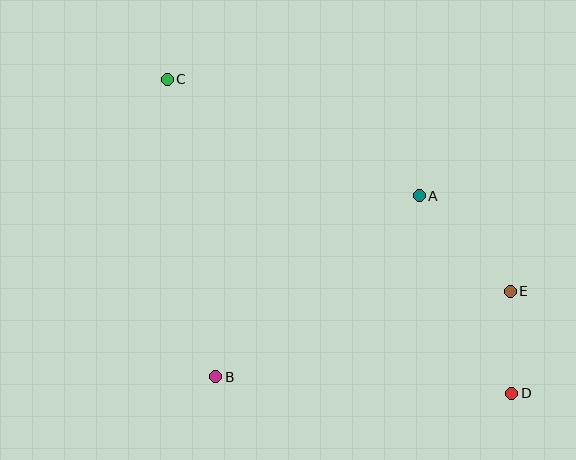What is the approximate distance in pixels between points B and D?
The distance between B and D is approximately 296 pixels.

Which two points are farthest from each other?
Points C and D are farthest from each other.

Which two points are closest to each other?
Points D and E are closest to each other.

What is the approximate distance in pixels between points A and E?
The distance between A and E is approximately 132 pixels.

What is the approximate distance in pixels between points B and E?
The distance between B and E is approximately 307 pixels.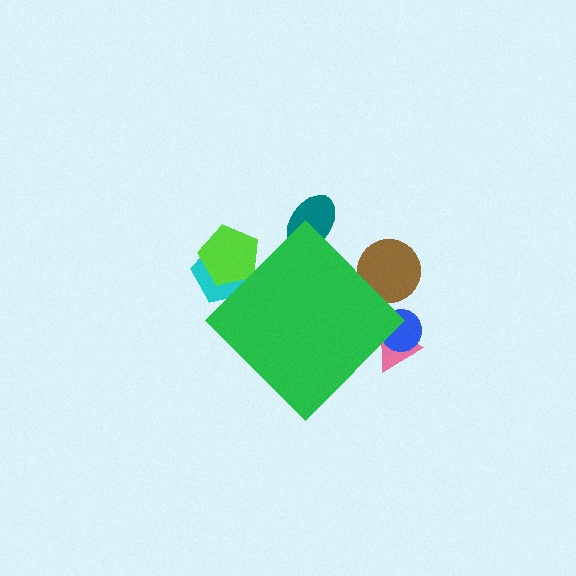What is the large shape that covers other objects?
A green diamond.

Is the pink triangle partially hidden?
Yes, the pink triangle is partially hidden behind the green diamond.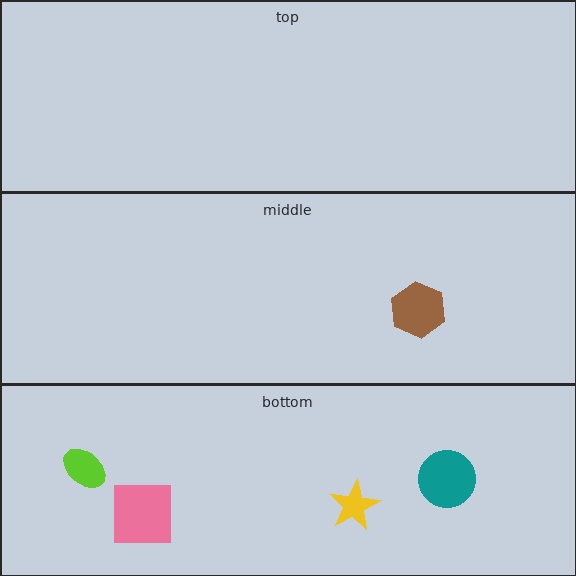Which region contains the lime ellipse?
The bottom region.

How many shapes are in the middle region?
1.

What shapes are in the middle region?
The brown hexagon.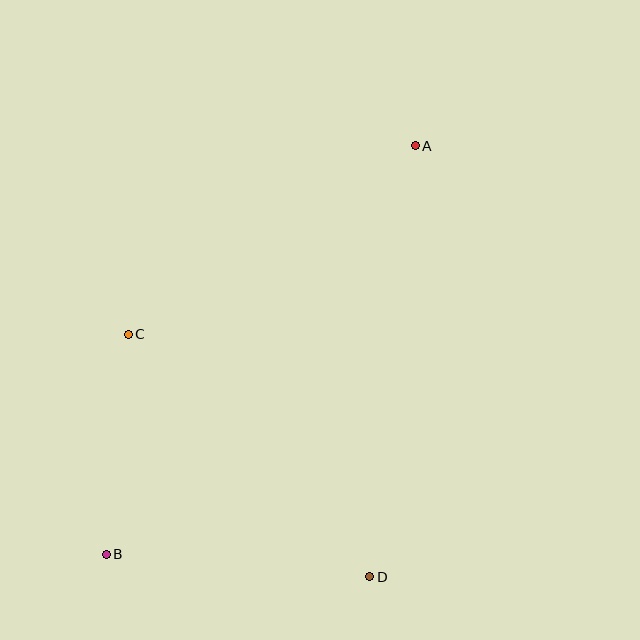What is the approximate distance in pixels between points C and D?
The distance between C and D is approximately 342 pixels.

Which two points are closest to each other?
Points B and C are closest to each other.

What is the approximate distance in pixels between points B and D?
The distance between B and D is approximately 265 pixels.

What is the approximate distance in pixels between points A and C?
The distance between A and C is approximately 343 pixels.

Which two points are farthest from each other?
Points A and B are farthest from each other.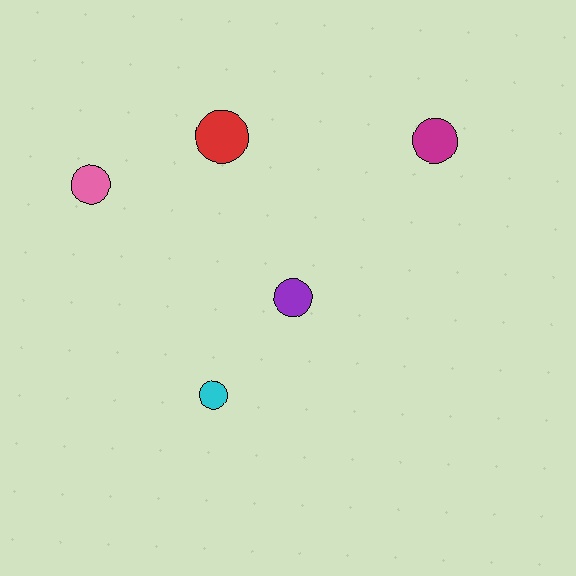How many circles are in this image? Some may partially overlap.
There are 5 circles.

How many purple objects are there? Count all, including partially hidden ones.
There is 1 purple object.